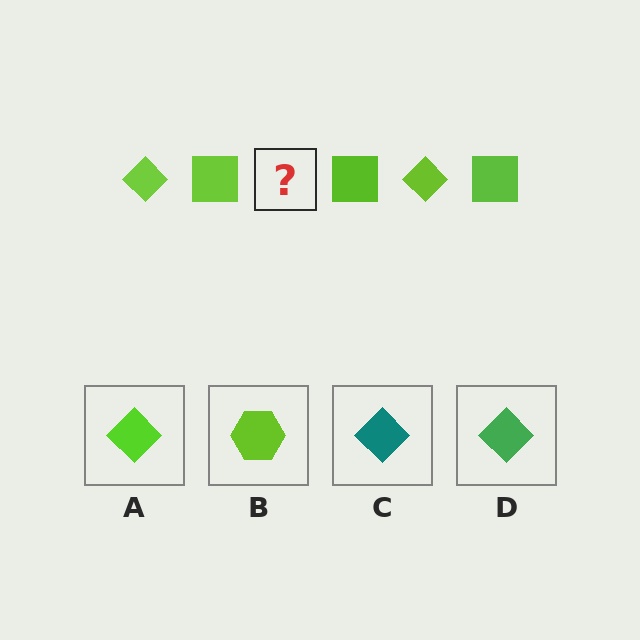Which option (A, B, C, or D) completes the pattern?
A.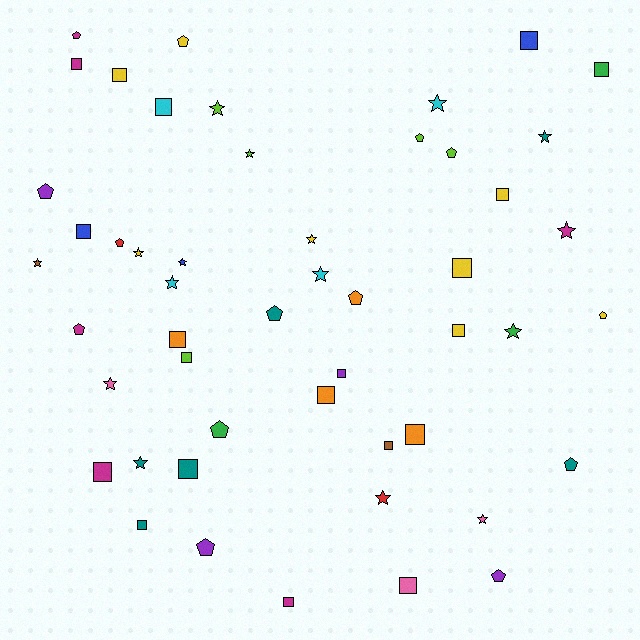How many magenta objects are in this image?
There are 6 magenta objects.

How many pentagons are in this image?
There are 14 pentagons.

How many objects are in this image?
There are 50 objects.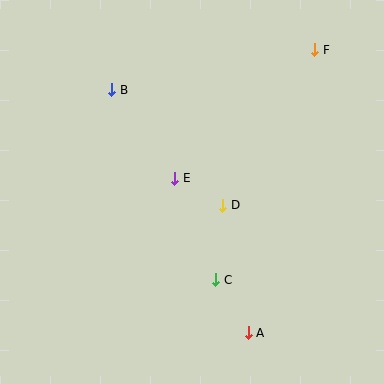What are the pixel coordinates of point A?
Point A is at (248, 333).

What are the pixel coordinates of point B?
Point B is at (112, 90).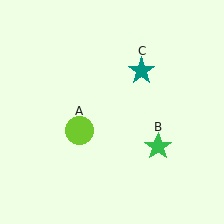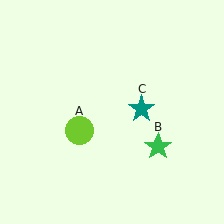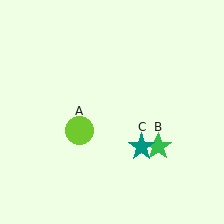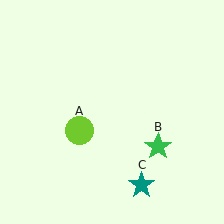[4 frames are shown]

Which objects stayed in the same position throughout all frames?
Lime circle (object A) and green star (object B) remained stationary.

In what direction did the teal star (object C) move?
The teal star (object C) moved down.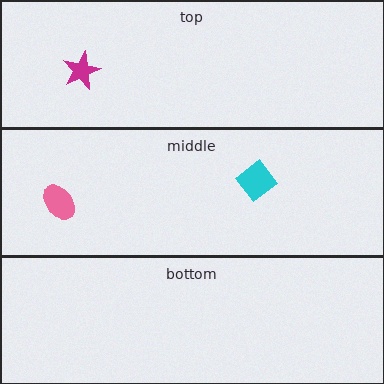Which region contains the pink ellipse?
The middle region.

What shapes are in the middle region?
The cyan diamond, the pink ellipse.